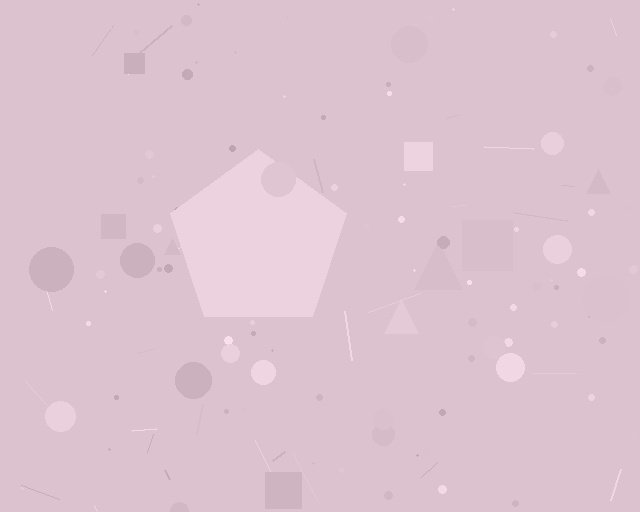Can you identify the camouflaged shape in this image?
The camouflaged shape is a pentagon.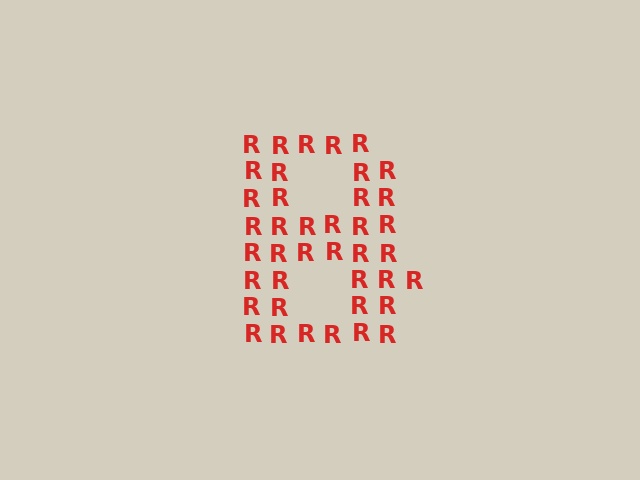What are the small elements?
The small elements are letter R's.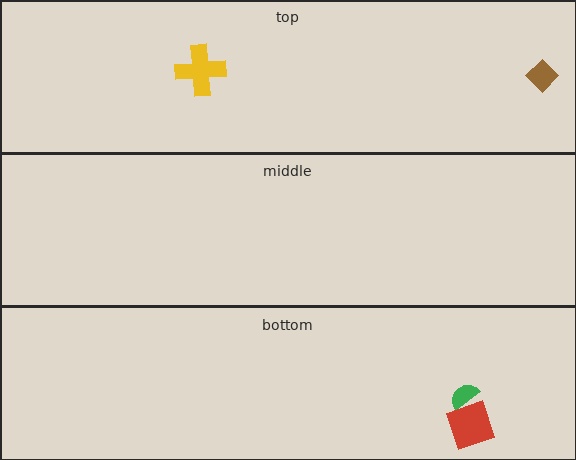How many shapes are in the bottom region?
2.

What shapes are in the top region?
The brown diamond, the yellow cross.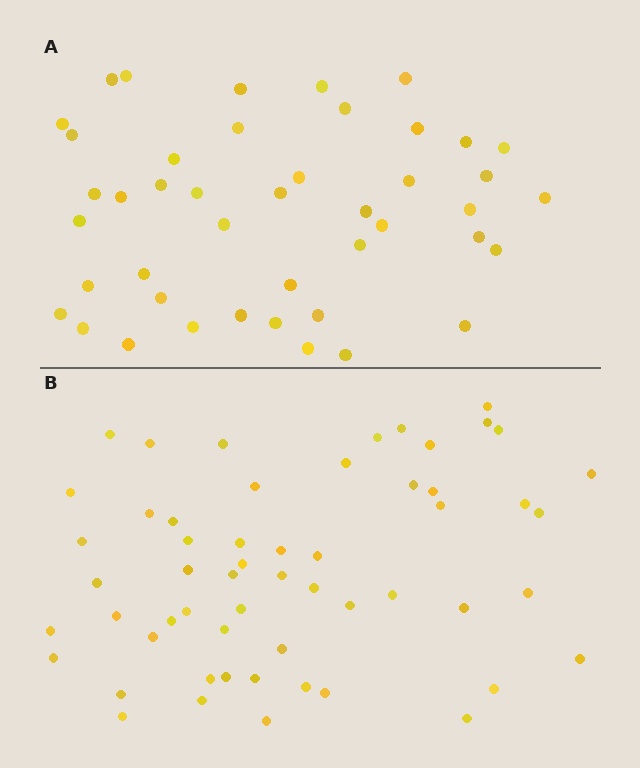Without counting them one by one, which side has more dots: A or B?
Region B (the bottom region) has more dots.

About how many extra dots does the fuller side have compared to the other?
Region B has roughly 12 or so more dots than region A.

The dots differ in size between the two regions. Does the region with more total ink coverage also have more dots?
No. Region A has more total ink coverage because its dots are larger, but region B actually contains more individual dots. Total area can be misleading — the number of items is what matters here.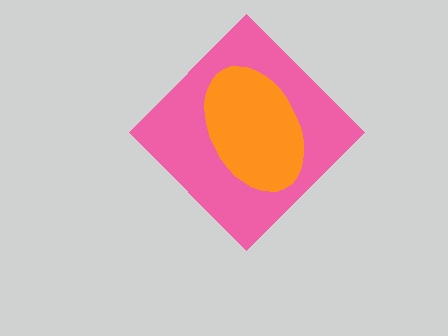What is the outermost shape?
The pink diamond.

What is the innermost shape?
The orange ellipse.